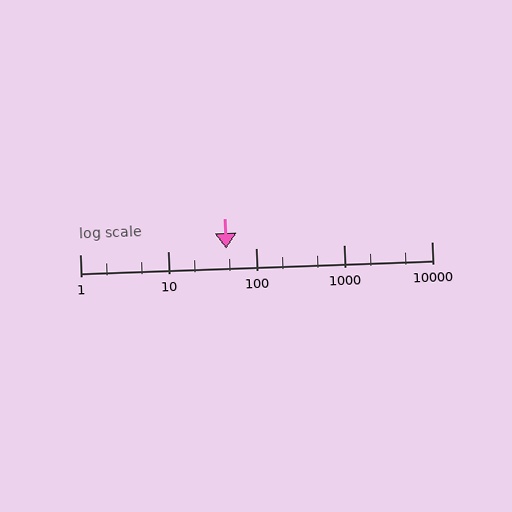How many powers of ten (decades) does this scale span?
The scale spans 4 decades, from 1 to 10000.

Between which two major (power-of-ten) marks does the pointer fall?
The pointer is between 10 and 100.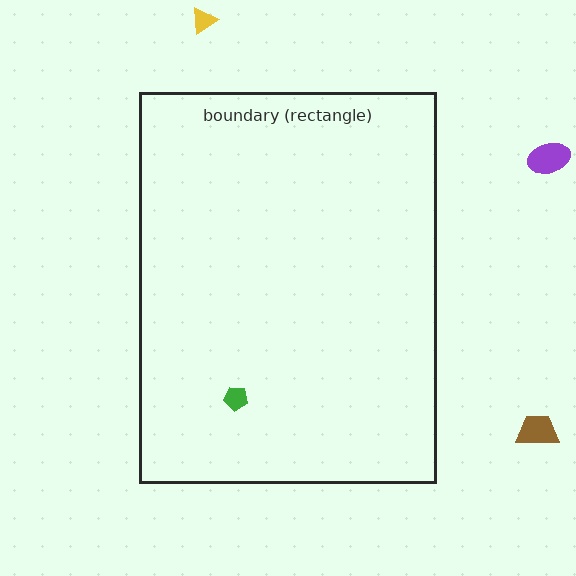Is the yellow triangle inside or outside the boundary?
Outside.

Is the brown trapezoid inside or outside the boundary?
Outside.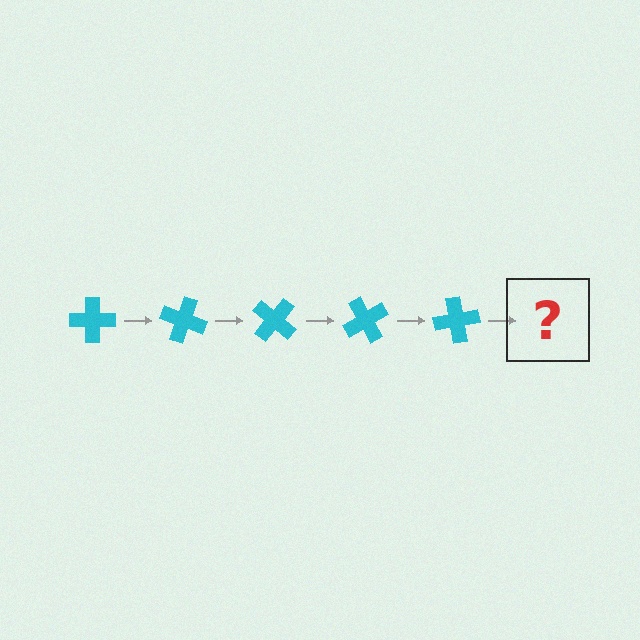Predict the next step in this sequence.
The next step is a cyan cross rotated 100 degrees.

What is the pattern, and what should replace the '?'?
The pattern is that the cross rotates 20 degrees each step. The '?' should be a cyan cross rotated 100 degrees.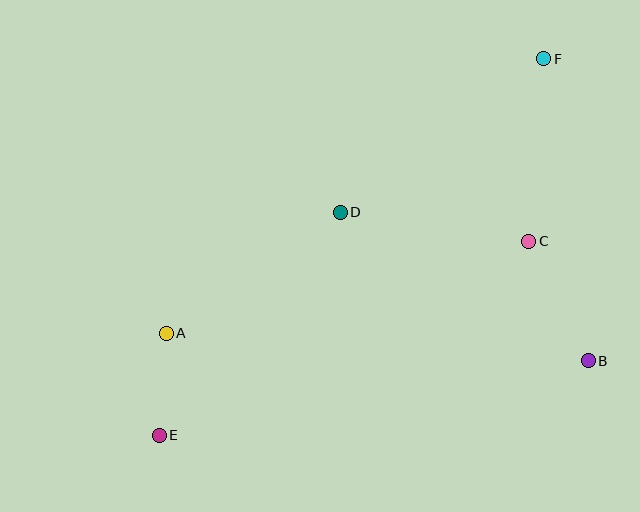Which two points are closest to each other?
Points A and E are closest to each other.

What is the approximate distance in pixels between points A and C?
The distance between A and C is approximately 374 pixels.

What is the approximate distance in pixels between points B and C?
The distance between B and C is approximately 133 pixels.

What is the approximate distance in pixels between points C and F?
The distance between C and F is approximately 183 pixels.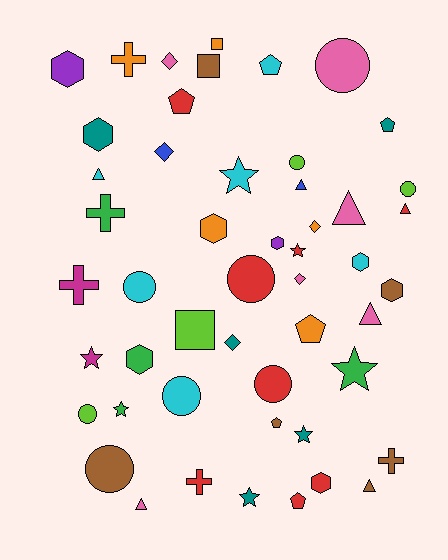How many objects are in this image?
There are 50 objects.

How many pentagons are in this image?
There are 6 pentagons.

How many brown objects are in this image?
There are 6 brown objects.